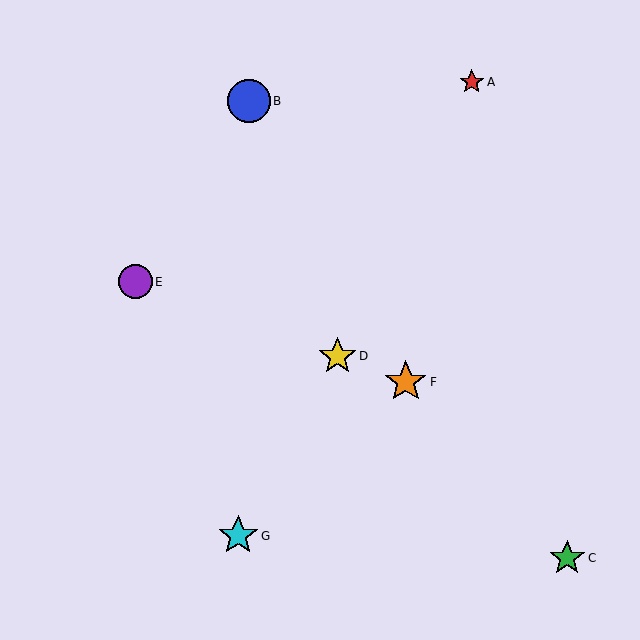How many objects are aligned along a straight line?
3 objects (D, E, F) are aligned along a straight line.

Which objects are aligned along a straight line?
Objects D, E, F are aligned along a straight line.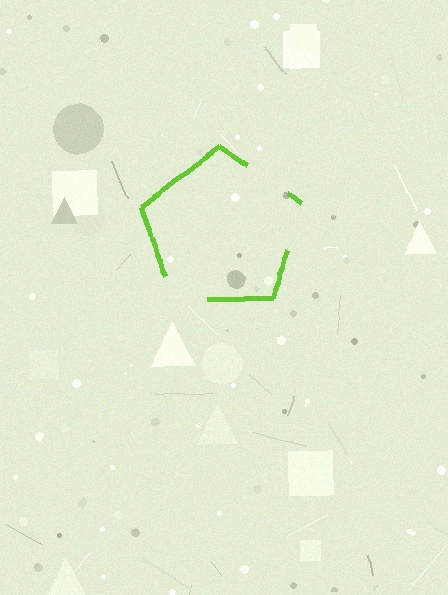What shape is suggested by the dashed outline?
The dashed outline suggests a pentagon.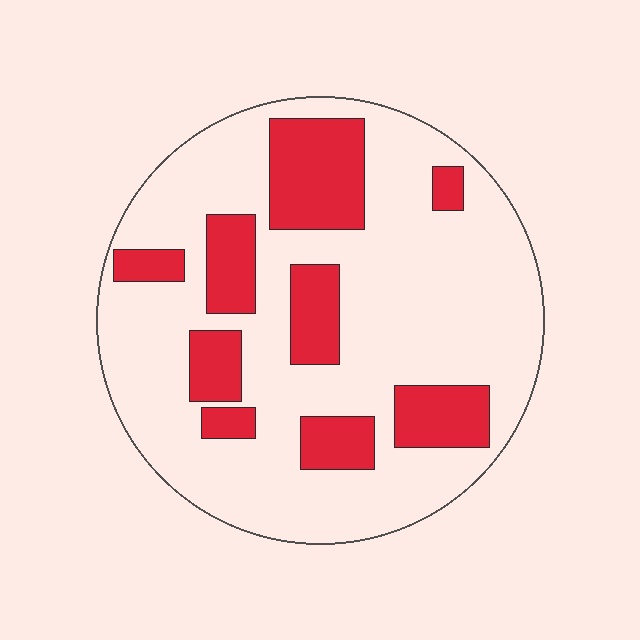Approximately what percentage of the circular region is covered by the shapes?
Approximately 25%.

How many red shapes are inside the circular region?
9.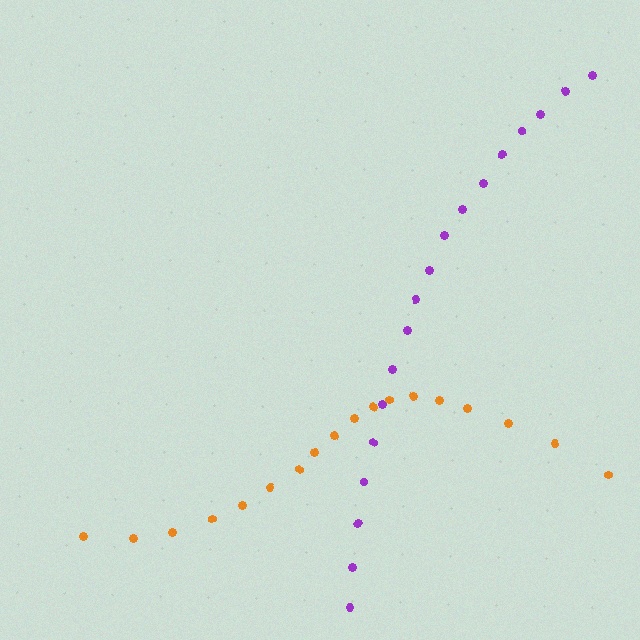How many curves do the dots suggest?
There are 2 distinct paths.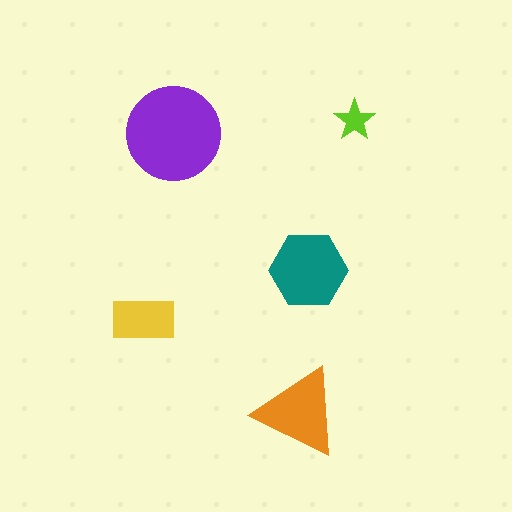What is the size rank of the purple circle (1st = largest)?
1st.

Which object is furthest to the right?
The lime star is rightmost.